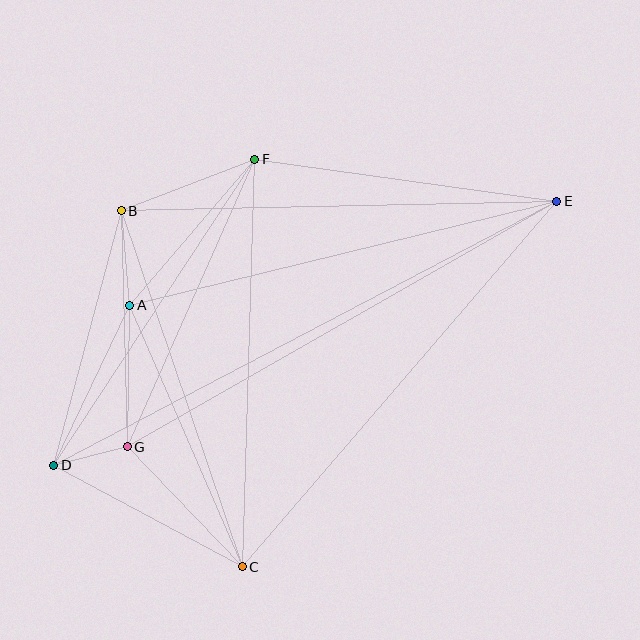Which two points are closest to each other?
Points D and G are closest to each other.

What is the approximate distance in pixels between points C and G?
The distance between C and G is approximately 166 pixels.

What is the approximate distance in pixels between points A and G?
The distance between A and G is approximately 142 pixels.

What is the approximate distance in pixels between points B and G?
The distance between B and G is approximately 236 pixels.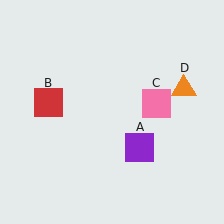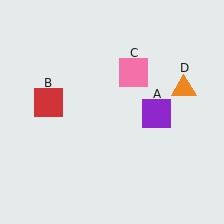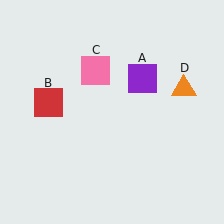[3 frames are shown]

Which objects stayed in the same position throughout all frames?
Red square (object B) and orange triangle (object D) remained stationary.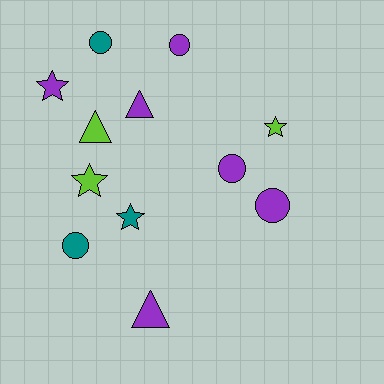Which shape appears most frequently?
Circle, with 5 objects.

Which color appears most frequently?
Purple, with 6 objects.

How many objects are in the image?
There are 12 objects.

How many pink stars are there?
There are no pink stars.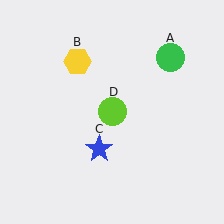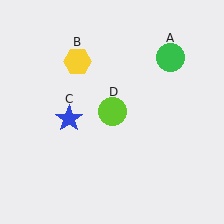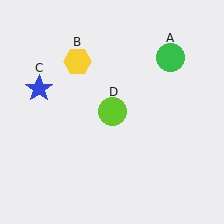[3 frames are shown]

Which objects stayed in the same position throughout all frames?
Green circle (object A) and yellow hexagon (object B) and lime circle (object D) remained stationary.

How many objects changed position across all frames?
1 object changed position: blue star (object C).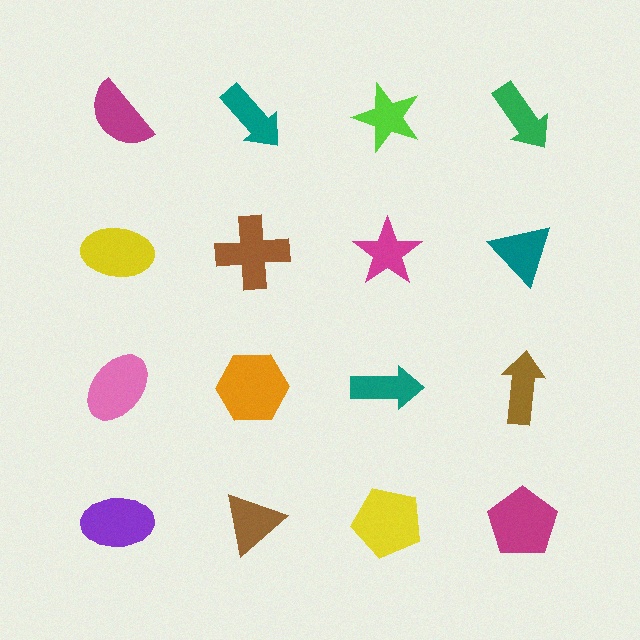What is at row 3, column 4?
A brown arrow.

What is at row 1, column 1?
A magenta semicircle.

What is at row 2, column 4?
A teal triangle.